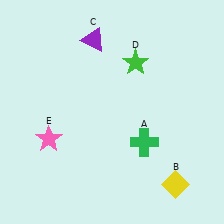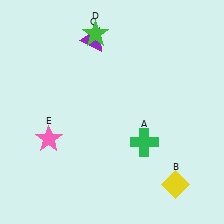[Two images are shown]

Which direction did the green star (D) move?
The green star (D) moved left.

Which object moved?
The green star (D) moved left.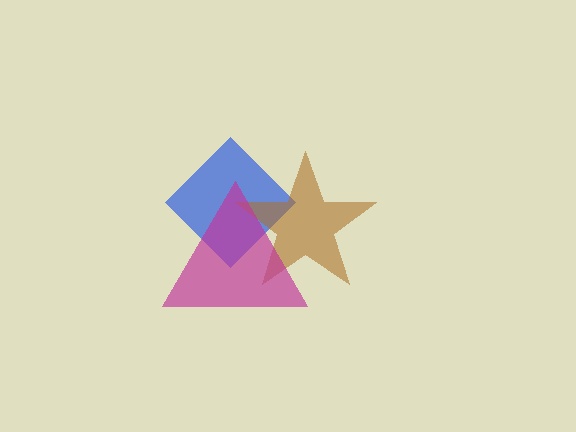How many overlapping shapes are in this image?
There are 3 overlapping shapes in the image.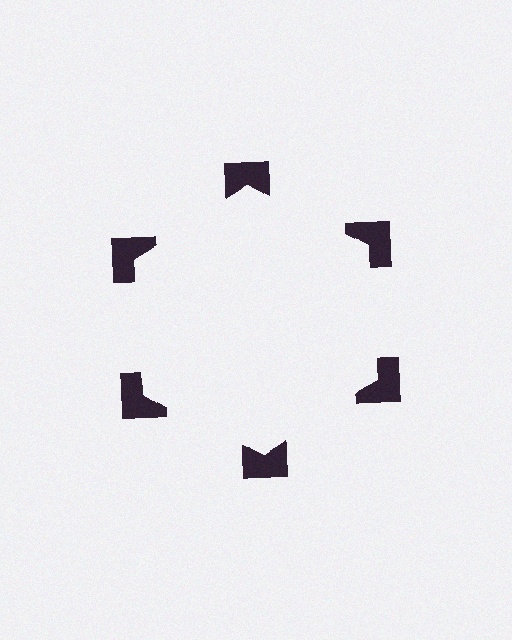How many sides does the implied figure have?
6 sides.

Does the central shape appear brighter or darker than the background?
It typically appears slightly brighter than the background, even though no actual brightness change is drawn.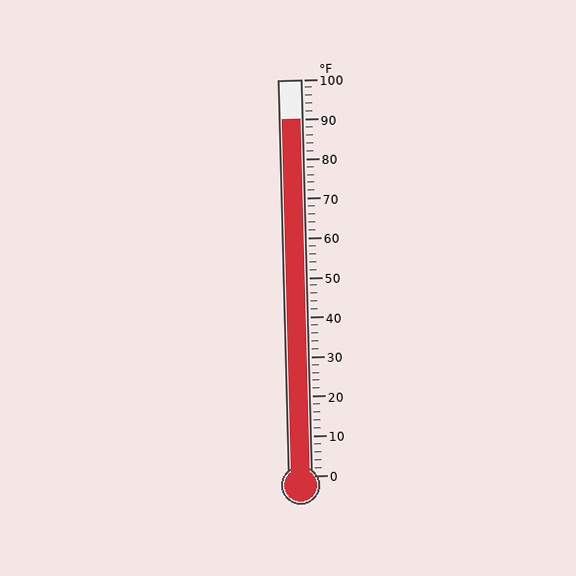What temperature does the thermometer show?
The thermometer shows approximately 90°F.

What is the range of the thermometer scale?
The thermometer scale ranges from 0°F to 100°F.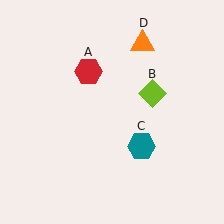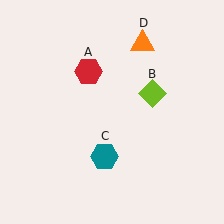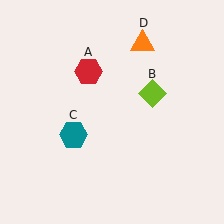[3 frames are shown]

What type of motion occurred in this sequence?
The teal hexagon (object C) rotated clockwise around the center of the scene.